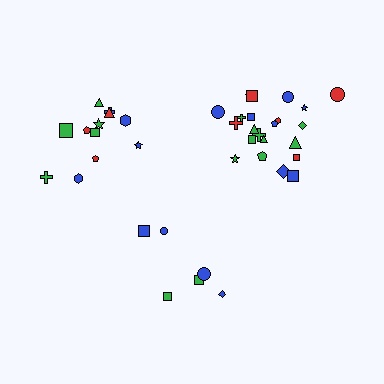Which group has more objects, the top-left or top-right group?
The top-right group.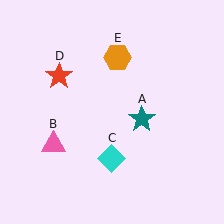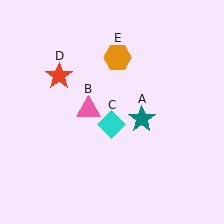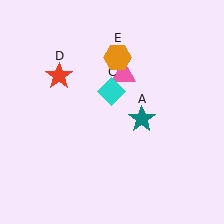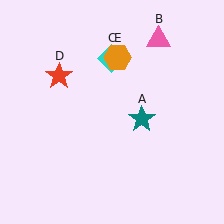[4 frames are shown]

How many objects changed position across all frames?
2 objects changed position: pink triangle (object B), cyan diamond (object C).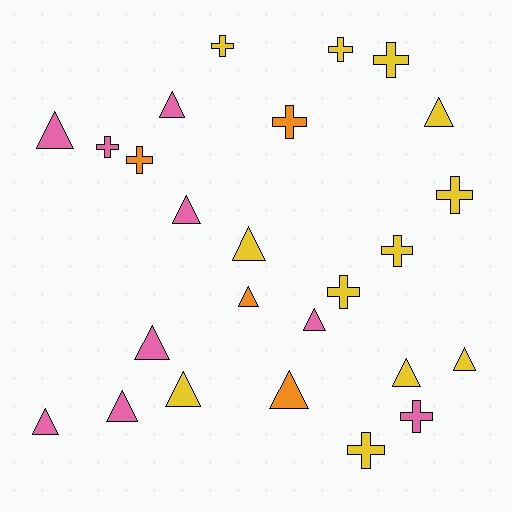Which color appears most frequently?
Yellow, with 12 objects.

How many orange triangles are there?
There are 2 orange triangles.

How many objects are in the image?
There are 25 objects.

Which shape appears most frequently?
Triangle, with 14 objects.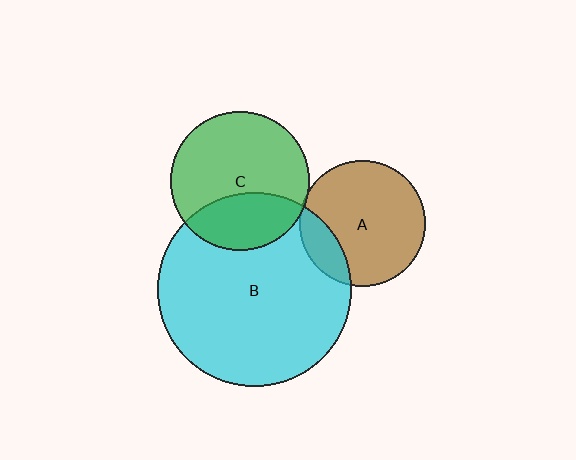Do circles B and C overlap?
Yes.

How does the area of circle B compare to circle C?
Approximately 2.0 times.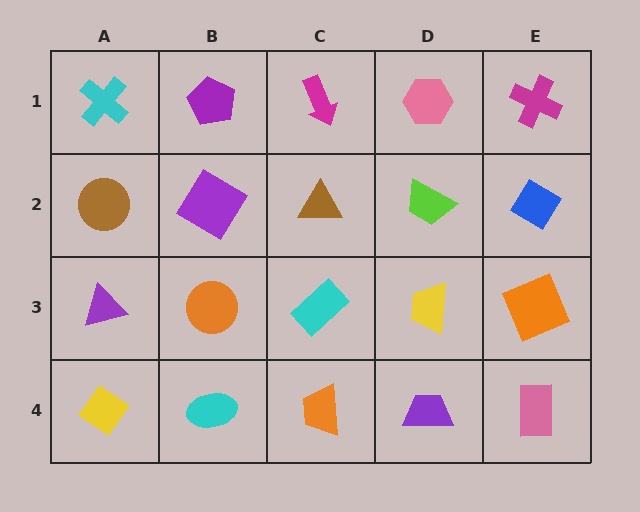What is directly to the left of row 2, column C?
A purple diamond.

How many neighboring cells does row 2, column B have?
4.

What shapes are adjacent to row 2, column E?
A magenta cross (row 1, column E), an orange square (row 3, column E), a lime trapezoid (row 2, column D).